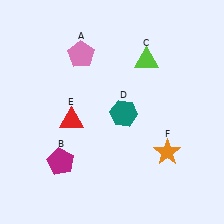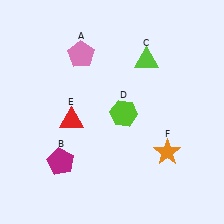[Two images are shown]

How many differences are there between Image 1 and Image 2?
There is 1 difference between the two images.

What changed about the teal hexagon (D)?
In Image 1, D is teal. In Image 2, it changed to lime.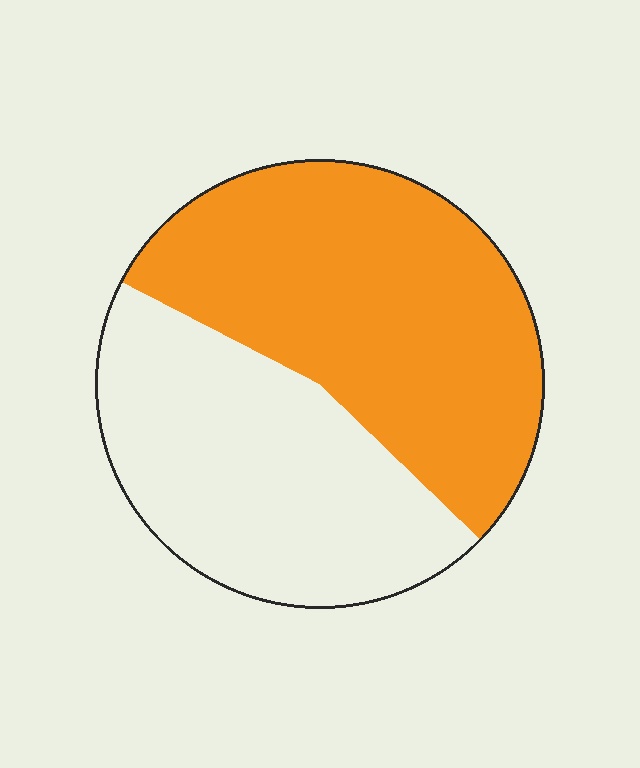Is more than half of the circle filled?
Yes.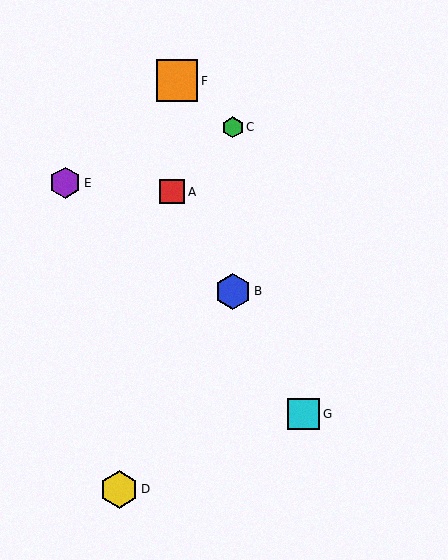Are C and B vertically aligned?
Yes, both are at x≈233.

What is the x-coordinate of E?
Object E is at x≈65.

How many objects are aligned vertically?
2 objects (B, C) are aligned vertically.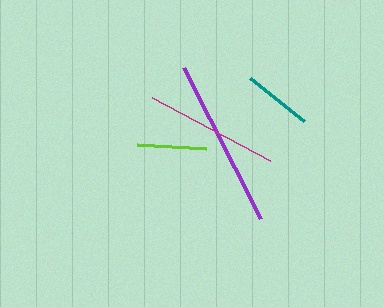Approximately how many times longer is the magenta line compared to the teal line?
The magenta line is approximately 1.9 times the length of the teal line.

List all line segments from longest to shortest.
From longest to shortest: purple, magenta, teal, lime.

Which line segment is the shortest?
The lime line is the shortest at approximately 69 pixels.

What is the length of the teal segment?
The teal segment is approximately 69 pixels long.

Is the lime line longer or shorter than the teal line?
The teal line is longer than the lime line.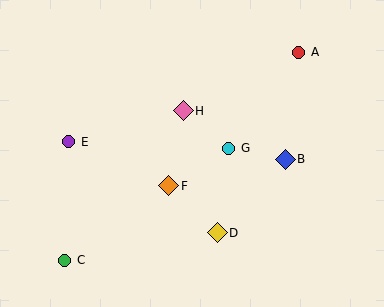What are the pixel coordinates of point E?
Point E is at (69, 142).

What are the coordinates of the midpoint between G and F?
The midpoint between G and F is at (199, 167).